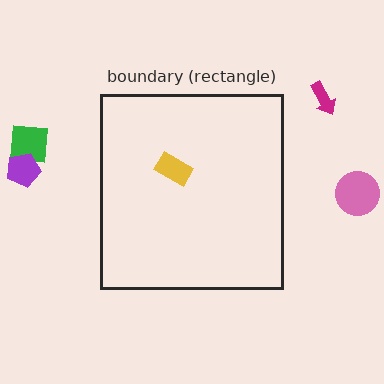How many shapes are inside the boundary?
1 inside, 4 outside.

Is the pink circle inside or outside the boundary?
Outside.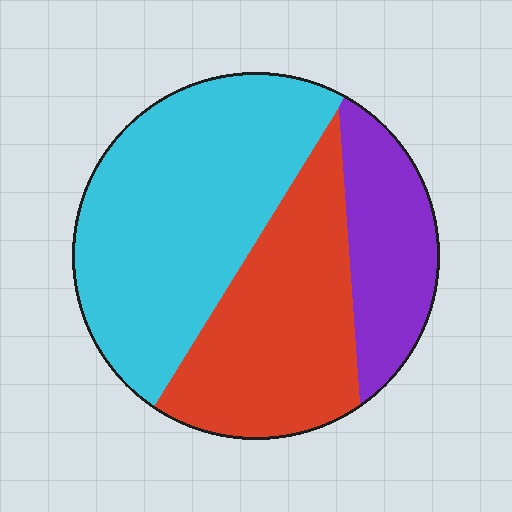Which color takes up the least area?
Purple, at roughly 20%.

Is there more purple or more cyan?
Cyan.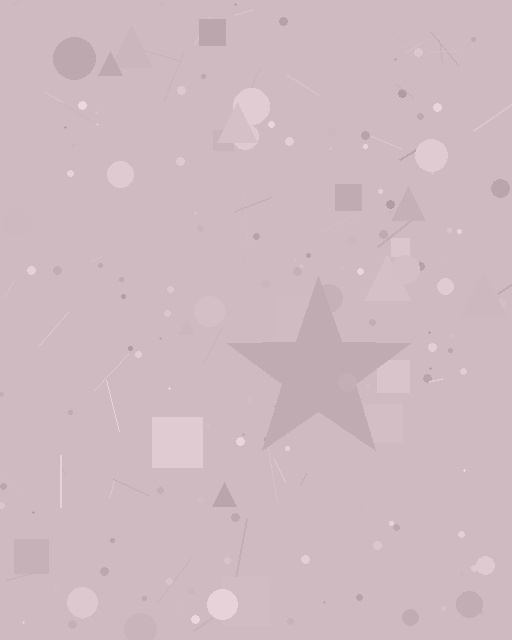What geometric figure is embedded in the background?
A star is embedded in the background.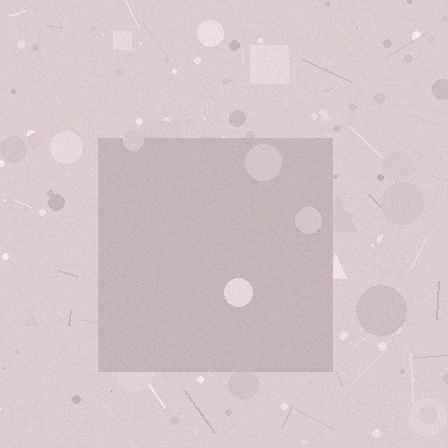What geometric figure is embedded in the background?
A square is embedded in the background.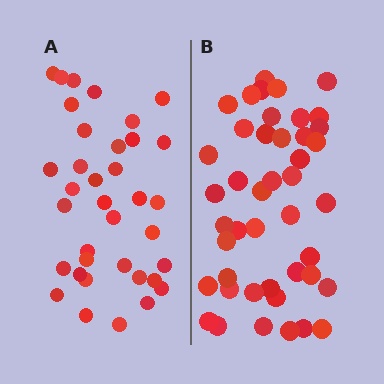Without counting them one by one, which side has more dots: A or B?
Region B (the right region) has more dots.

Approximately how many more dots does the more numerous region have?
Region B has roughly 8 or so more dots than region A.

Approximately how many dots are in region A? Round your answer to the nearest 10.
About 40 dots. (The exact count is 36, which rounds to 40.)